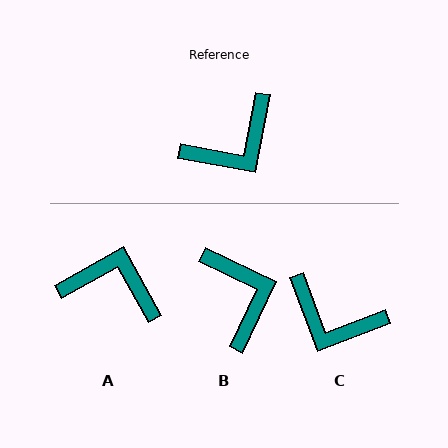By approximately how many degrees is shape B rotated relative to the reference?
Approximately 75 degrees counter-clockwise.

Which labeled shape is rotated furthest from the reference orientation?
A, about 130 degrees away.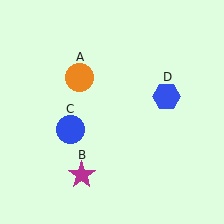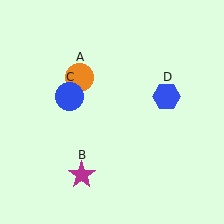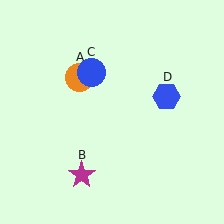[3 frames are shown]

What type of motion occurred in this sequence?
The blue circle (object C) rotated clockwise around the center of the scene.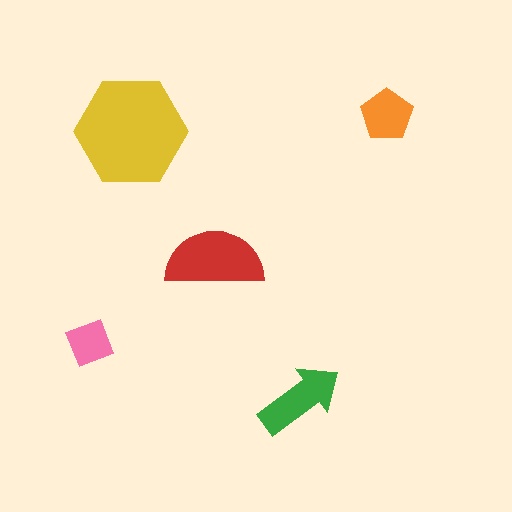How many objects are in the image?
There are 5 objects in the image.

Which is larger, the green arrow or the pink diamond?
The green arrow.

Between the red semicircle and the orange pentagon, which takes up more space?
The red semicircle.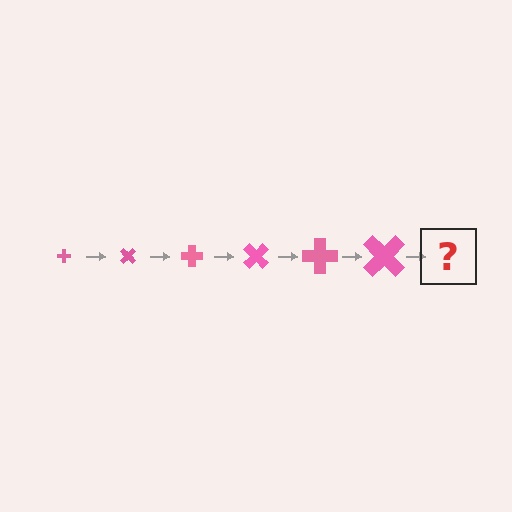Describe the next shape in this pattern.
It should be a cross, larger than the previous one and rotated 270 degrees from the start.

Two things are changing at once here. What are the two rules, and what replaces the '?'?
The two rules are that the cross grows larger each step and it rotates 45 degrees each step. The '?' should be a cross, larger than the previous one and rotated 270 degrees from the start.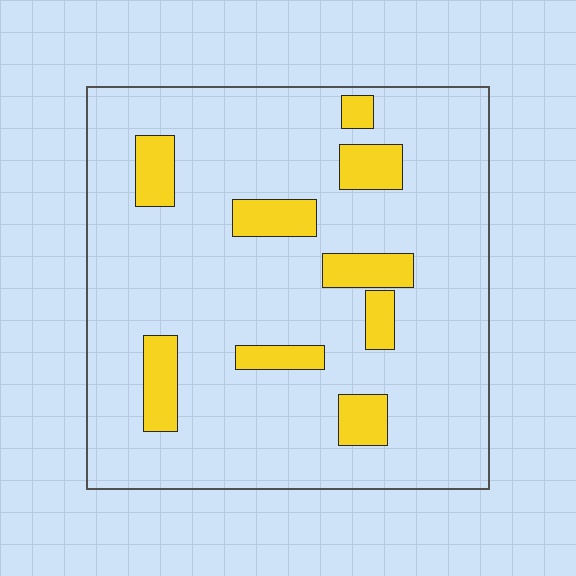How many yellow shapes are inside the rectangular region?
9.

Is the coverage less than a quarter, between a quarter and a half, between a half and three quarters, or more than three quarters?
Less than a quarter.